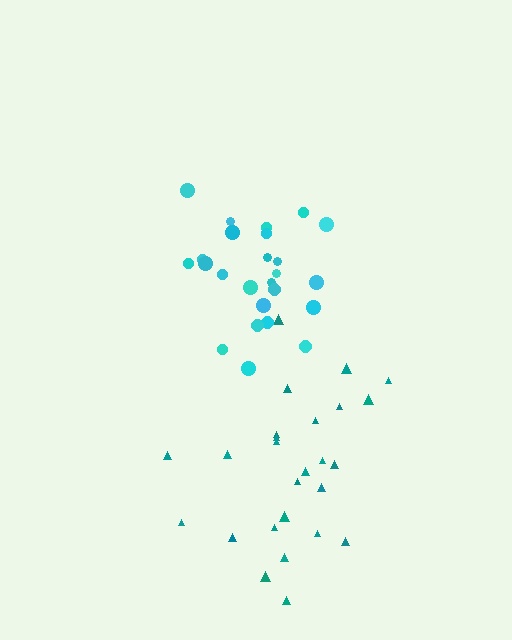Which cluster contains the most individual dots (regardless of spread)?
Teal (26).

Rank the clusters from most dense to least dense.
cyan, teal.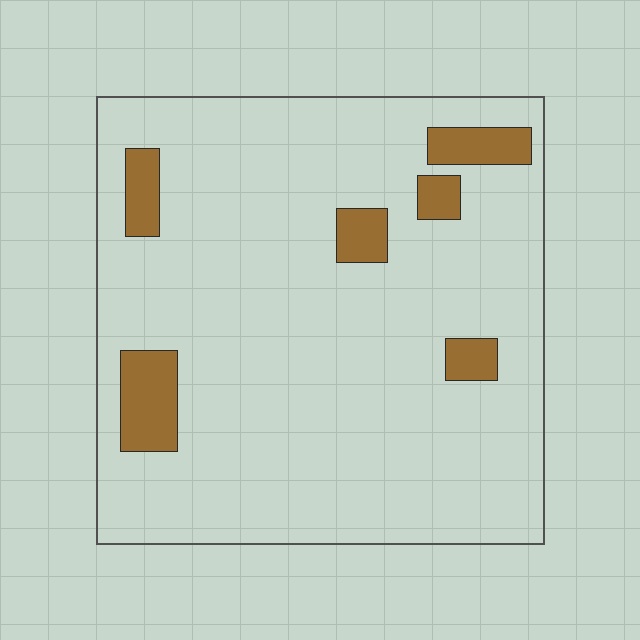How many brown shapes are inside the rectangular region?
6.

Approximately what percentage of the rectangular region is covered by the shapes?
Approximately 10%.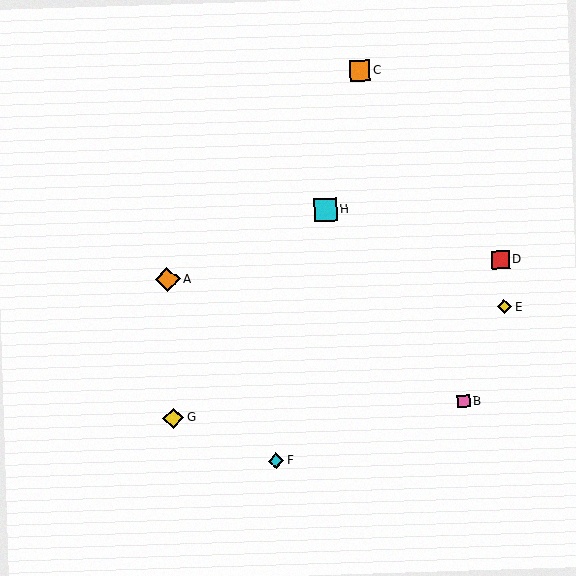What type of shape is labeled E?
Shape E is a yellow diamond.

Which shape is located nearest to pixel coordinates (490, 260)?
The red square (labeled D) at (501, 260) is nearest to that location.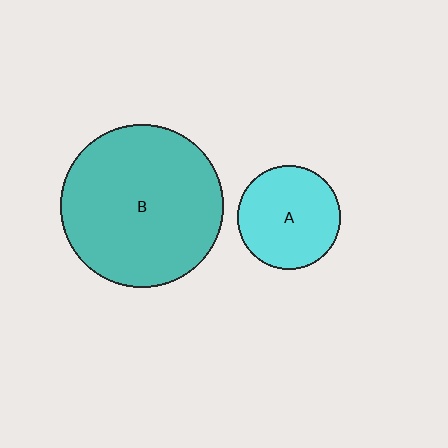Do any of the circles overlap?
No, none of the circles overlap.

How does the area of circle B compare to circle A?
Approximately 2.5 times.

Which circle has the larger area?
Circle B (teal).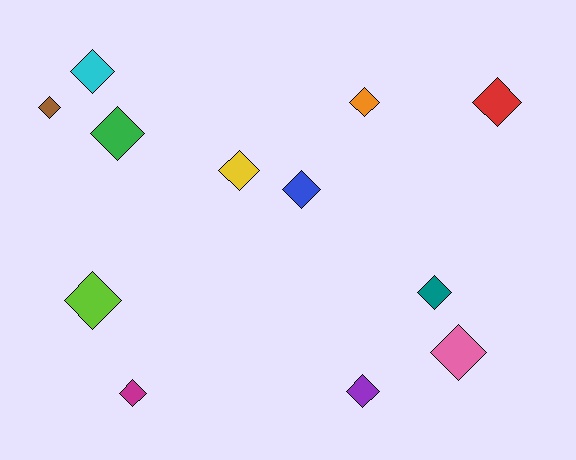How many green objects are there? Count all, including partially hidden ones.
There is 1 green object.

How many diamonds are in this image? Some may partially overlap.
There are 12 diamonds.